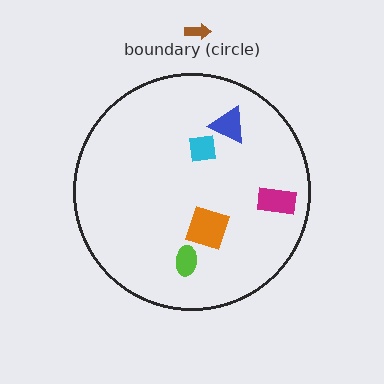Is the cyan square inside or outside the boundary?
Inside.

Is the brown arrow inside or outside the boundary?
Outside.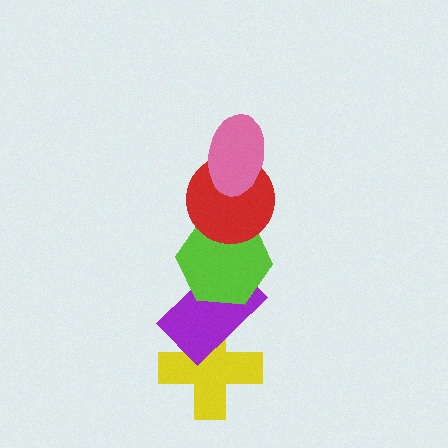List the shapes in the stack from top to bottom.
From top to bottom: the pink ellipse, the red circle, the lime hexagon, the purple rectangle, the yellow cross.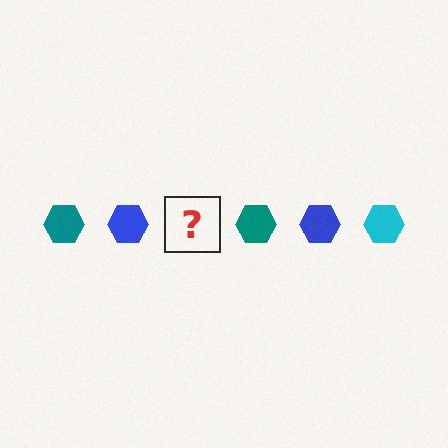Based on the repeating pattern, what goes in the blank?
The blank should be a cyan hexagon.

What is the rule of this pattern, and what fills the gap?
The rule is that the pattern cycles through teal, blue, cyan hexagons. The gap should be filled with a cyan hexagon.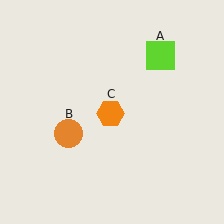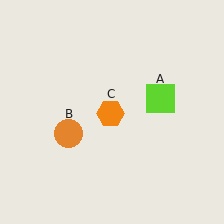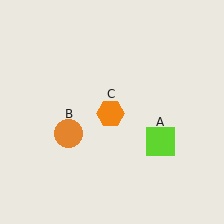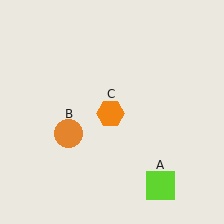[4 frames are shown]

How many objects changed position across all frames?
1 object changed position: lime square (object A).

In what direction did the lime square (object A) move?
The lime square (object A) moved down.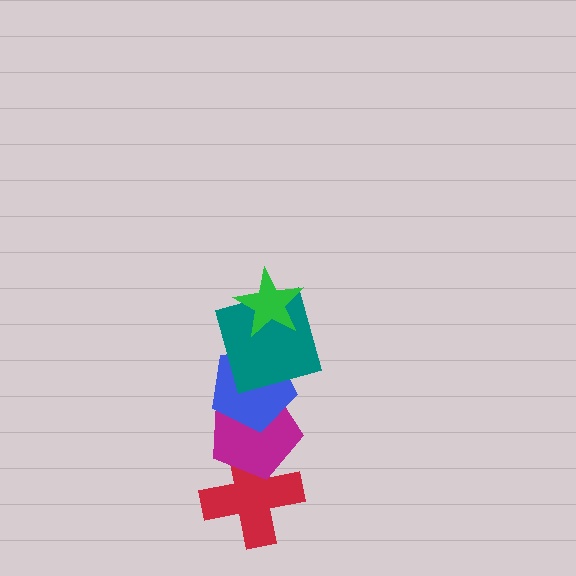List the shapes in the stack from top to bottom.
From top to bottom: the green star, the teal square, the blue pentagon, the magenta pentagon, the red cross.